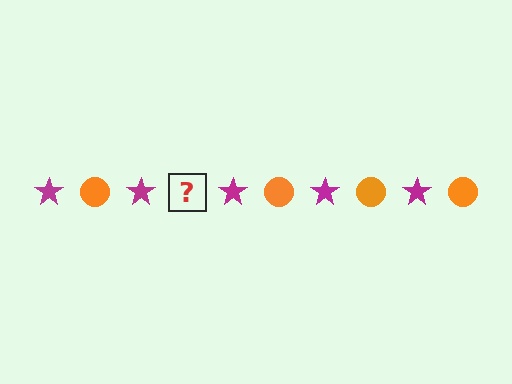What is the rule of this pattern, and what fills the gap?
The rule is that the pattern alternates between magenta star and orange circle. The gap should be filled with an orange circle.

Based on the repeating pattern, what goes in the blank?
The blank should be an orange circle.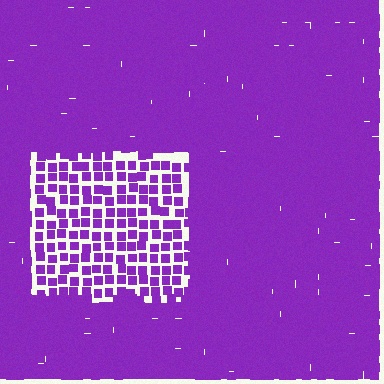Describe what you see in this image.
The image contains small purple elements arranged at two different densities. A rectangle-shaped region is visible where the elements are less densely packed than the surrounding area.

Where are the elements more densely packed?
The elements are more densely packed outside the rectangle boundary.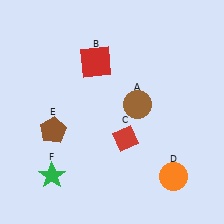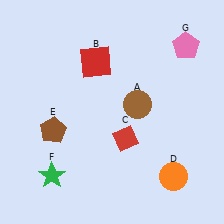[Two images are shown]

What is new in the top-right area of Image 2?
A pink pentagon (G) was added in the top-right area of Image 2.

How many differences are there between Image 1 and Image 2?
There is 1 difference between the two images.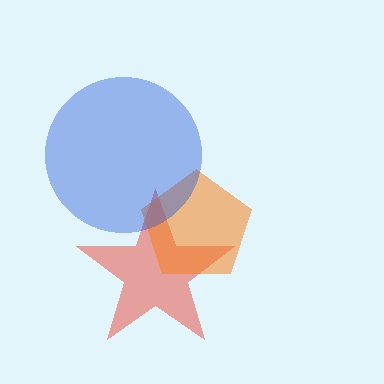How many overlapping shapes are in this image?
There are 3 overlapping shapes in the image.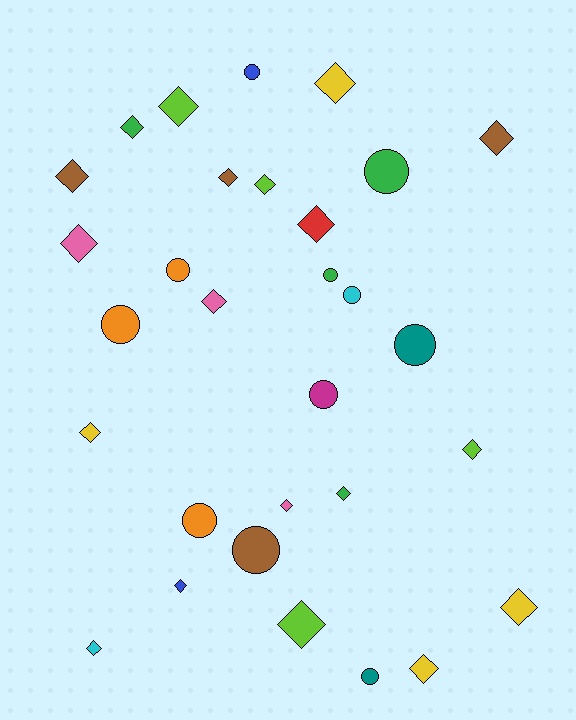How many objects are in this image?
There are 30 objects.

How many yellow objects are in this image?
There are 4 yellow objects.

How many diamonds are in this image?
There are 19 diamonds.